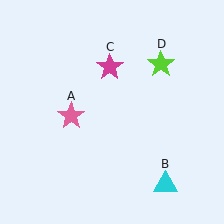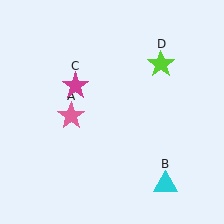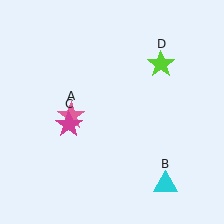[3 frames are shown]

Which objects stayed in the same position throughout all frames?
Pink star (object A) and cyan triangle (object B) and lime star (object D) remained stationary.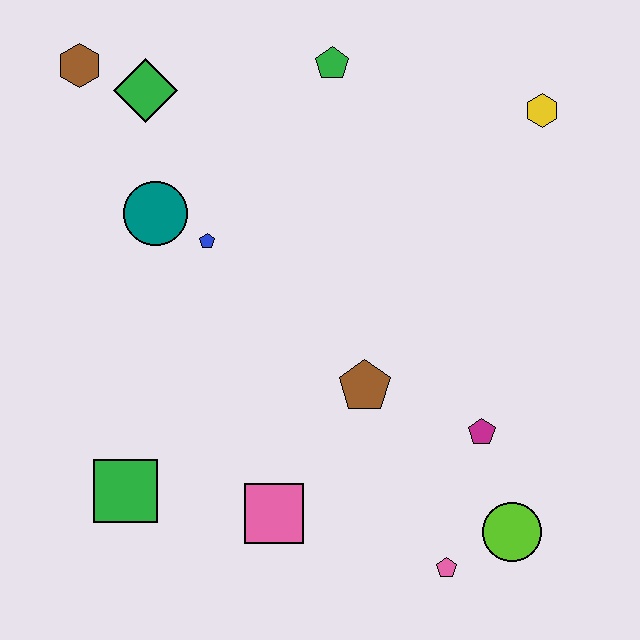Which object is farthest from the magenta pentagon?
The brown hexagon is farthest from the magenta pentagon.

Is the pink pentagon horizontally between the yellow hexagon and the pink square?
Yes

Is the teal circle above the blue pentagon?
Yes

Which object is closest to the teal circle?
The blue pentagon is closest to the teal circle.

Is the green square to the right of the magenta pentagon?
No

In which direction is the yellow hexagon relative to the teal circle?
The yellow hexagon is to the right of the teal circle.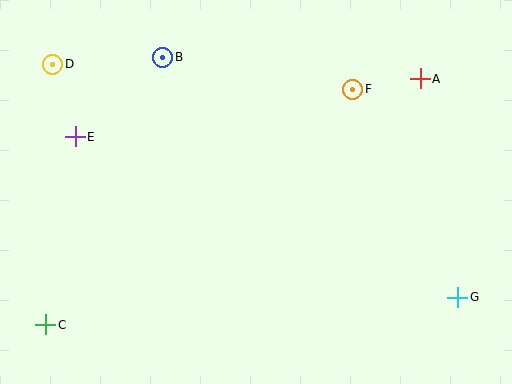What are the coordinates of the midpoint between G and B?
The midpoint between G and B is at (310, 177).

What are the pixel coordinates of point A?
Point A is at (420, 79).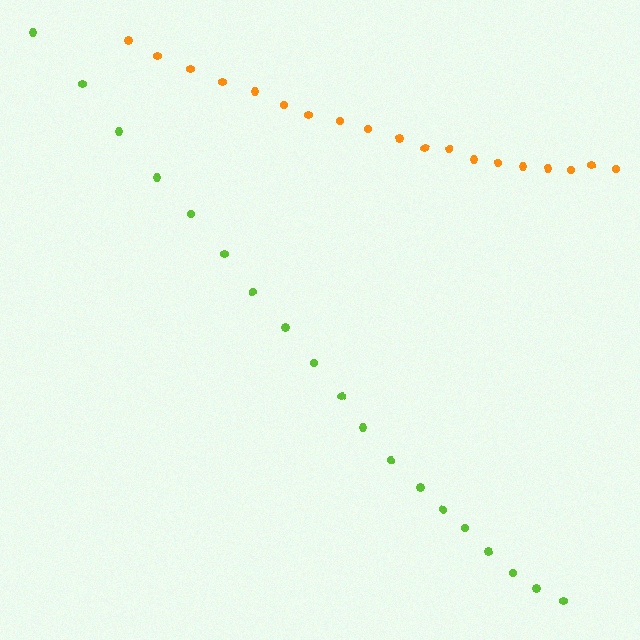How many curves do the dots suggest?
There are 2 distinct paths.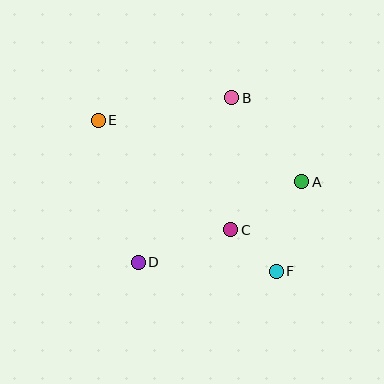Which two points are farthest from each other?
Points E and F are farthest from each other.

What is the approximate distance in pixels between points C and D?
The distance between C and D is approximately 98 pixels.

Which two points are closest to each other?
Points C and F are closest to each other.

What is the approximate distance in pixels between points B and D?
The distance between B and D is approximately 189 pixels.